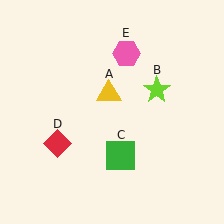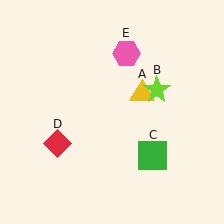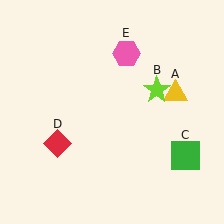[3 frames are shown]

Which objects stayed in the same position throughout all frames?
Lime star (object B) and red diamond (object D) and pink hexagon (object E) remained stationary.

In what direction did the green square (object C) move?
The green square (object C) moved right.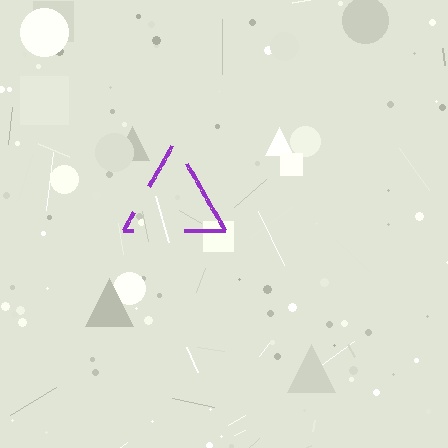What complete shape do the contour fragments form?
The contour fragments form a triangle.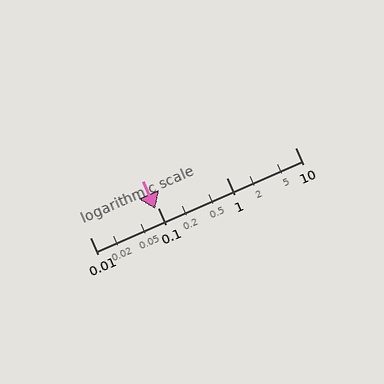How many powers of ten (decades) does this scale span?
The scale spans 3 decades, from 0.01 to 10.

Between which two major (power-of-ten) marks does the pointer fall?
The pointer is between 0.01 and 0.1.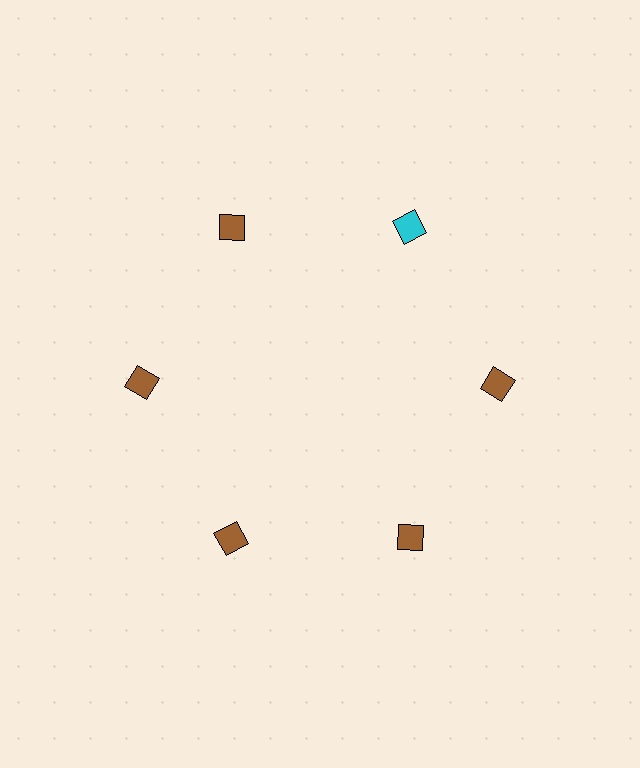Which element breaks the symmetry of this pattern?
The cyan diamond at roughly the 1 o'clock position breaks the symmetry. All other shapes are brown diamonds.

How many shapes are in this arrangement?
There are 6 shapes arranged in a ring pattern.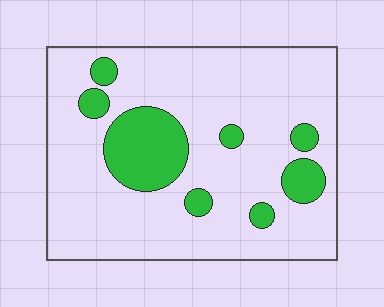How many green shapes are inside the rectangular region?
8.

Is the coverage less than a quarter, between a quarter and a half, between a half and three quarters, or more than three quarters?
Less than a quarter.